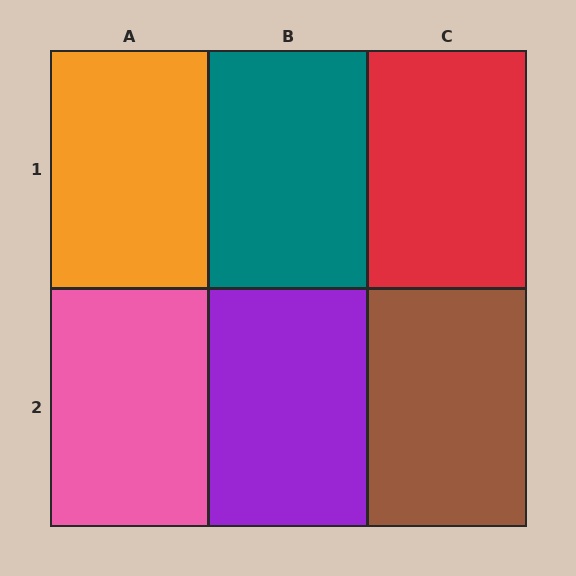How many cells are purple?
1 cell is purple.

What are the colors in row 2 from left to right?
Pink, purple, brown.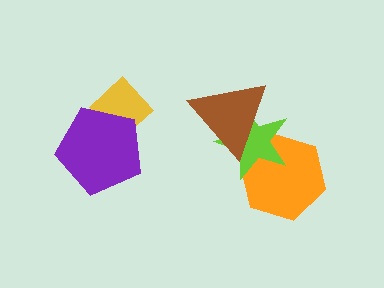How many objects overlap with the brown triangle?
2 objects overlap with the brown triangle.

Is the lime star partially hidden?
Yes, it is partially covered by another shape.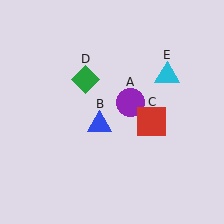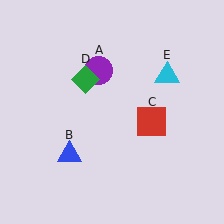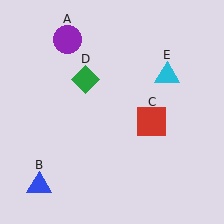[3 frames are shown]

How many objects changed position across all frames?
2 objects changed position: purple circle (object A), blue triangle (object B).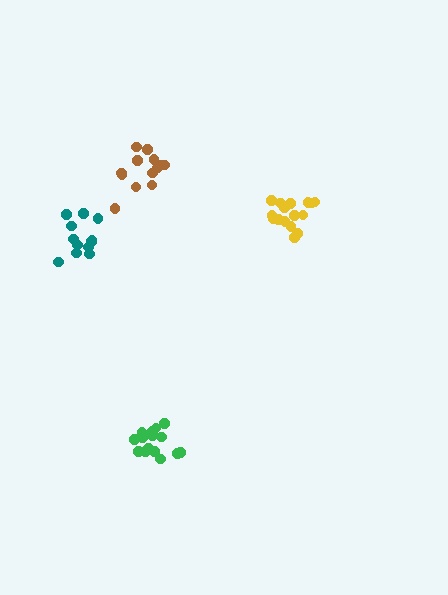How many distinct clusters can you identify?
There are 4 distinct clusters.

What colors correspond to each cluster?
The clusters are colored: teal, green, brown, yellow.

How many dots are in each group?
Group 1: 12 dots, Group 2: 15 dots, Group 3: 13 dots, Group 4: 17 dots (57 total).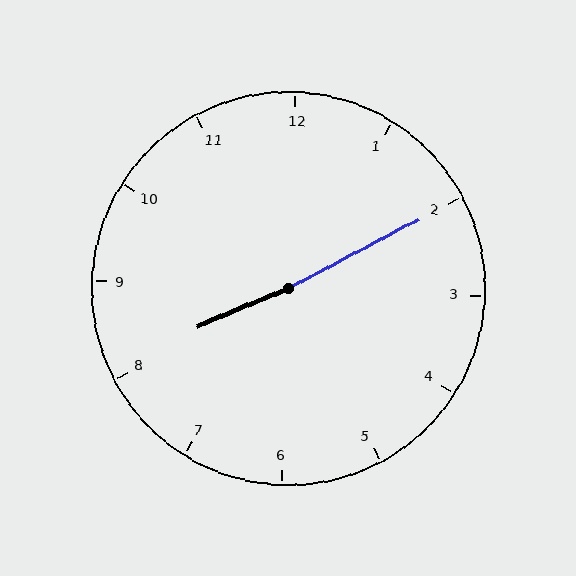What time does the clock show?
8:10.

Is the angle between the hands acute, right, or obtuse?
It is obtuse.